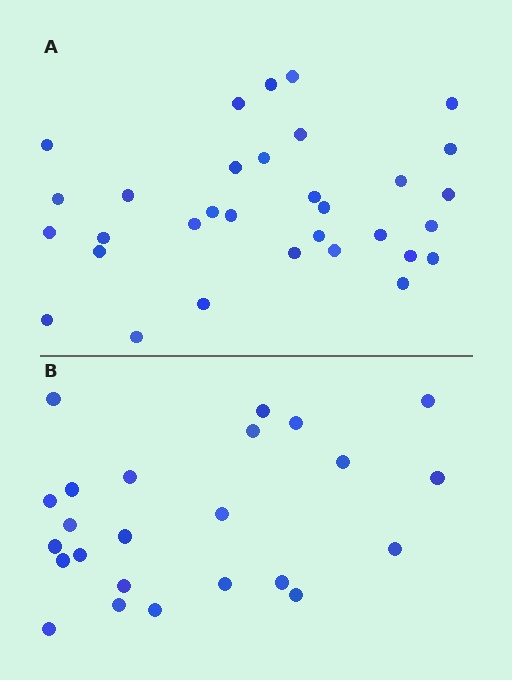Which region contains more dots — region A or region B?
Region A (the top region) has more dots.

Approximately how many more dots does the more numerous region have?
Region A has roughly 8 or so more dots than region B.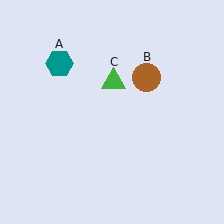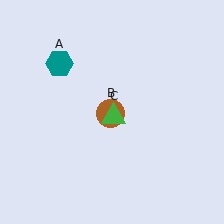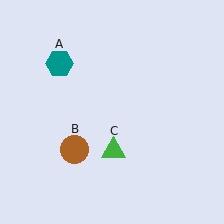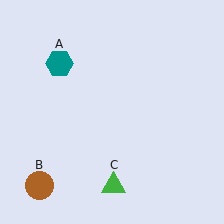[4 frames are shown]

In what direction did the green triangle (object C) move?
The green triangle (object C) moved down.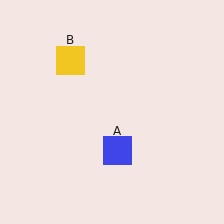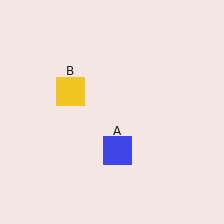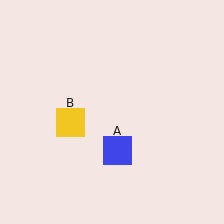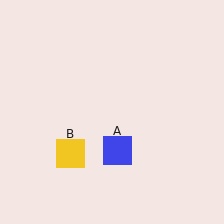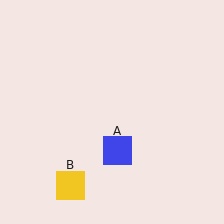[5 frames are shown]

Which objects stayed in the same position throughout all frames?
Blue square (object A) remained stationary.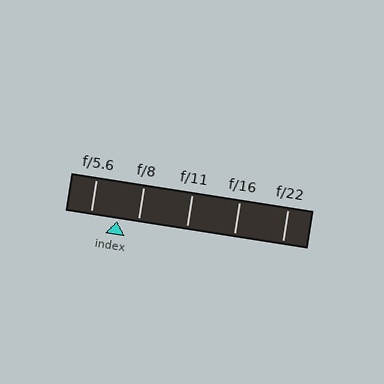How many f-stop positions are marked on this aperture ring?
There are 5 f-stop positions marked.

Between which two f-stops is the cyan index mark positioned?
The index mark is between f/5.6 and f/8.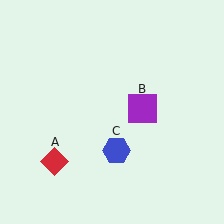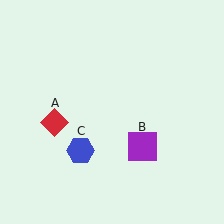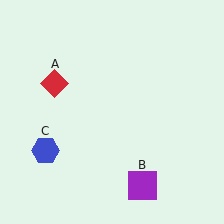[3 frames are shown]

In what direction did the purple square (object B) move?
The purple square (object B) moved down.